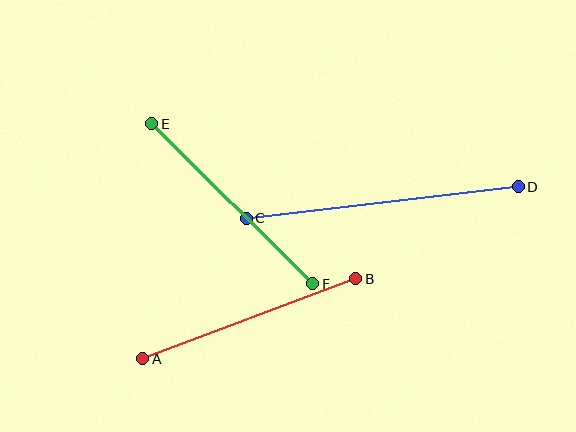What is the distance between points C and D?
The distance is approximately 274 pixels.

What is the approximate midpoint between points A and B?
The midpoint is at approximately (249, 319) pixels.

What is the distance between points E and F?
The distance is approximately 227 pixels.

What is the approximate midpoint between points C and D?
The midpoint is at approximately (382, 203) pixels.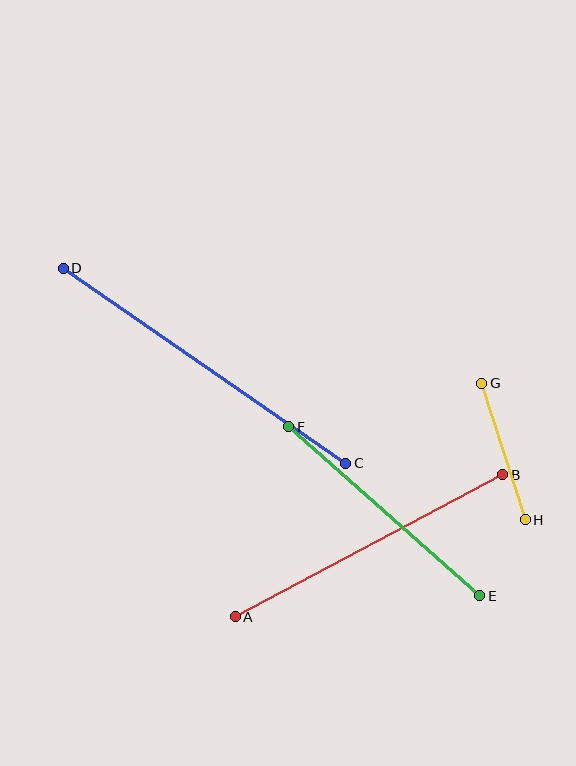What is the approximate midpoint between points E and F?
The midpoint is at approximately (384, 511) pixels.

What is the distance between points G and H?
The distance is approximately 143 pixels.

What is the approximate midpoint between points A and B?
The midpoint is at approximately (369, 546) pixels.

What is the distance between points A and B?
The distance is approximately 303 pixels.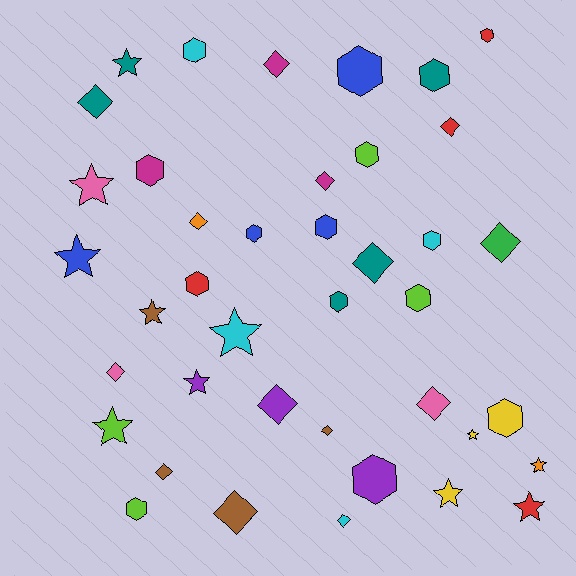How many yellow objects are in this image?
There are 3 yellow objects.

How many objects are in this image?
There are 40 objects.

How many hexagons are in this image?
There are 15 hexagons.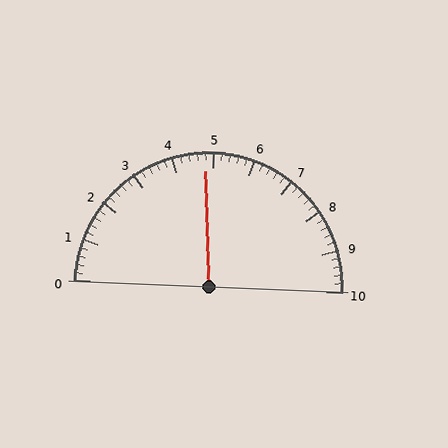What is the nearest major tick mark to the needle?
The nearest major tick mark is 5.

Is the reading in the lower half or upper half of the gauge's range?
The reading is in the lower half of the range (0 to 10).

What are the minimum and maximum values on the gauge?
The gauge ranges from 0 to 10.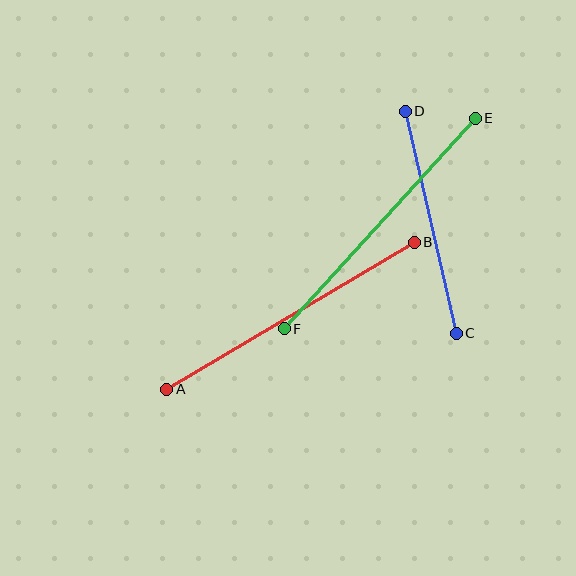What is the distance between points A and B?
The distance is approximately 288 pixels.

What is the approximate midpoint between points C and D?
The midpoint is at approximately (431, 222) pixels.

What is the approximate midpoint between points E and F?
The midpoint is at approximately (380, 224) pixels.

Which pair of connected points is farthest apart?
Points A and B are farthest apart.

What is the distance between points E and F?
The distance is approximately 284 pixels.